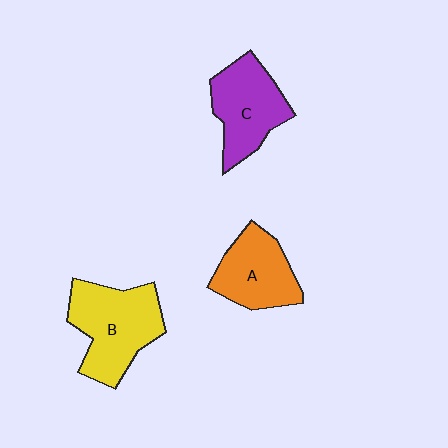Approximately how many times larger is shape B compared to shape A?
Approximately 1.3 times.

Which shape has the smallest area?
Shape A (orange).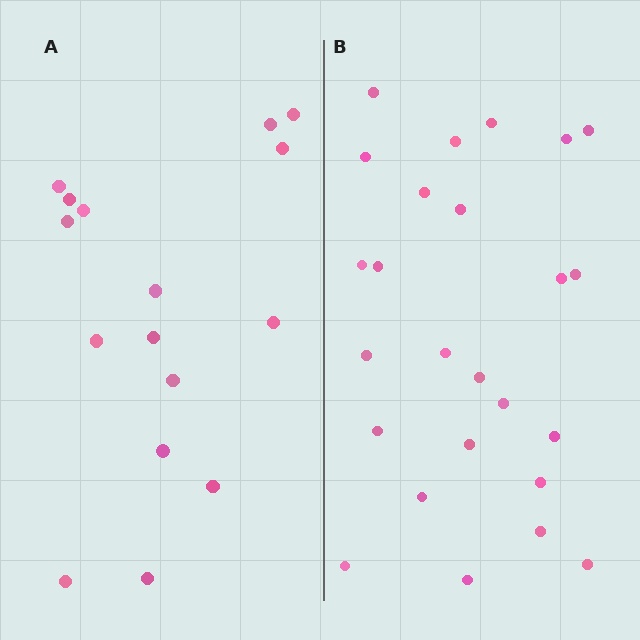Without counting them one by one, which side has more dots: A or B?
Region B (the right region) has more dots.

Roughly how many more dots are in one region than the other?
Region B has roughly 8 or so more dots than region A.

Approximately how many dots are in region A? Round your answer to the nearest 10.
About 20 dots. (The exact count is 16, which rounds to 20.)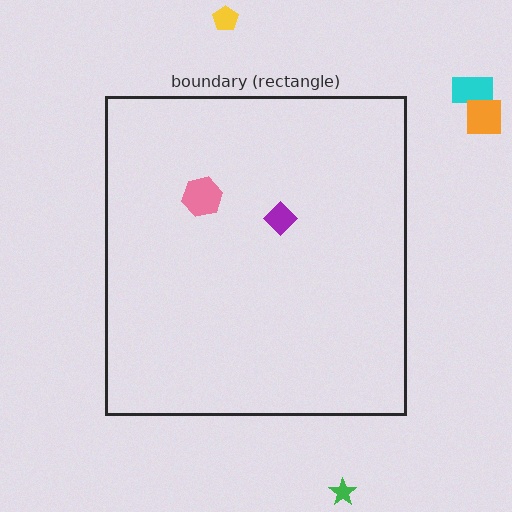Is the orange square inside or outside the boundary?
Outside.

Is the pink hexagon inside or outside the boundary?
Inside.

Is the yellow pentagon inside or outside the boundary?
Outside.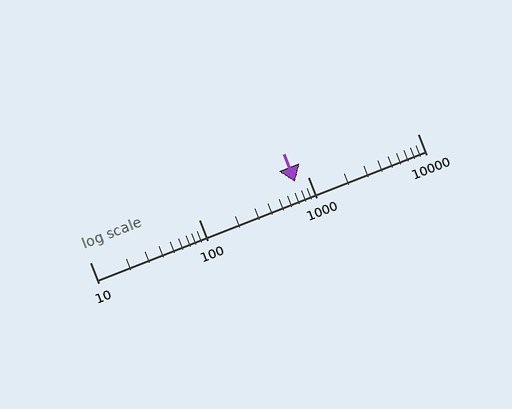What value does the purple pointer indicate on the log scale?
The pointer indicates approximately 750.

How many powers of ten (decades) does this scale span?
The scale spans 3 decades, from 10 to 10000.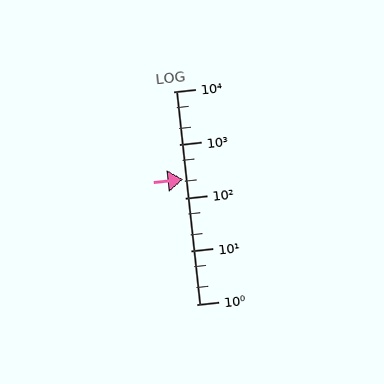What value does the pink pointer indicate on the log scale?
The pointer indicates approximately 220.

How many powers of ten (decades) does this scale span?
The scale spans 4 decades, from 1 to 10000.